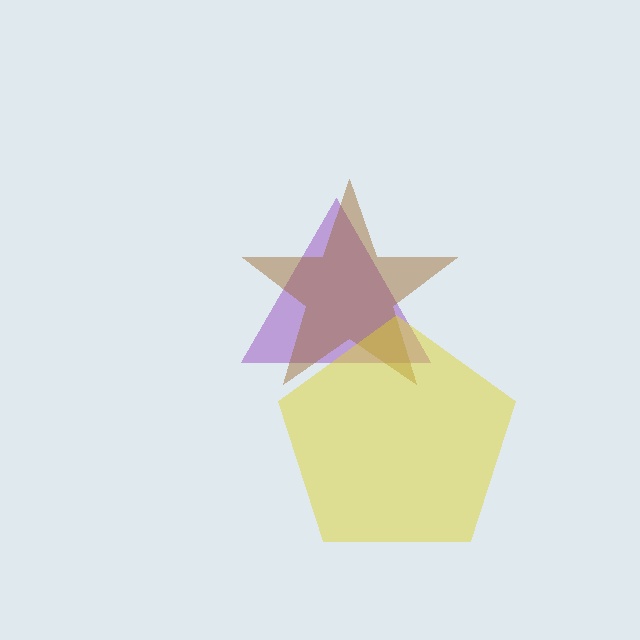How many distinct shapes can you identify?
There are 3 distinct shapes: a purple triangle, a brown star, a yellow pentagon.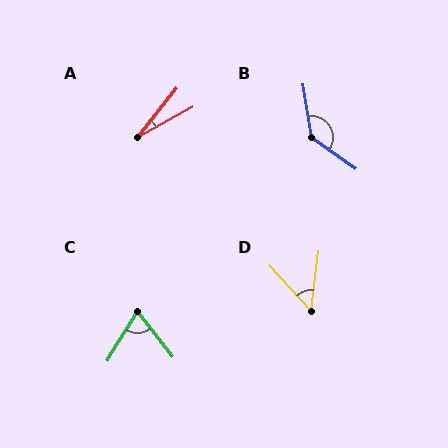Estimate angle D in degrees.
Approximately 49 degrees.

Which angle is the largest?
B, at approximately 135 degrees.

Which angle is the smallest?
A, at approximately 23 degrees.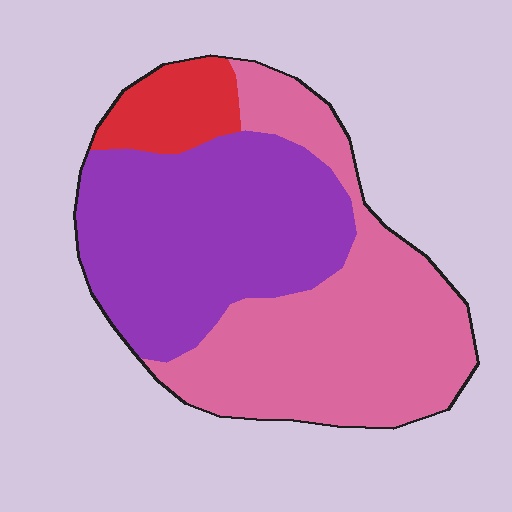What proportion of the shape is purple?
Purple takes up about two fifths (2/5) of the shape.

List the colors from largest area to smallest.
From largest to smallest: pink, purple, red.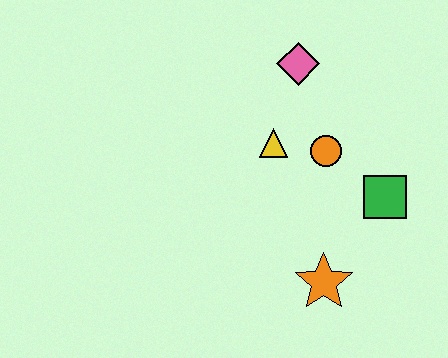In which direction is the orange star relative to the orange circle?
The orange star is below the orange circle.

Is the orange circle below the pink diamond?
Yes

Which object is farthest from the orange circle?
The orange star is farthest from the orange circle.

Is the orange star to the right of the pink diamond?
Yes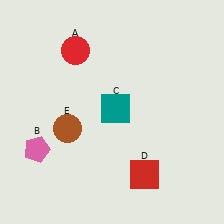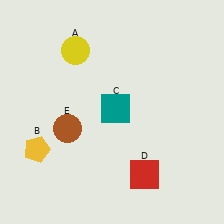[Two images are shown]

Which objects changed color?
A changed from red to yellow. B changed from pink to yellow.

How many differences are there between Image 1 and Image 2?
There are 2 differences between the two images.